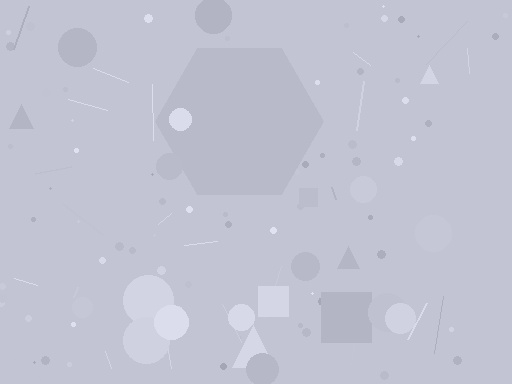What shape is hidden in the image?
A hexagon is hidden in the image.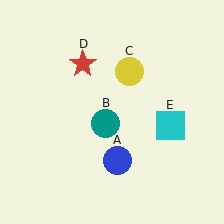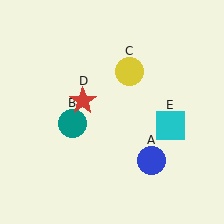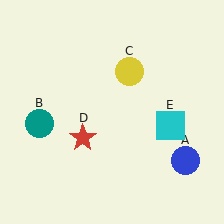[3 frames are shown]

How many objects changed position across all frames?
3 objects changed position: blue circle (object A), teal circle (object B), red star (object D).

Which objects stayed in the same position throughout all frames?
Yellow circle (object C) and cyan square (object E) remained stationary.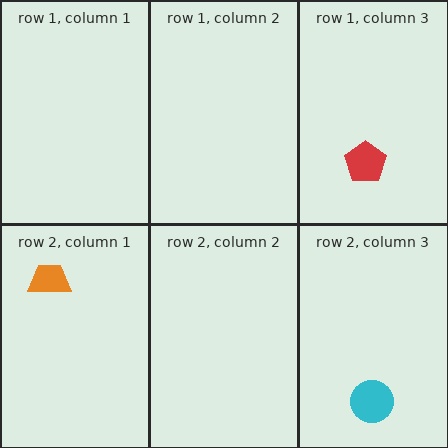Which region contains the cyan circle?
The row 2, column 3 region.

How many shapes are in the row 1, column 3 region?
1.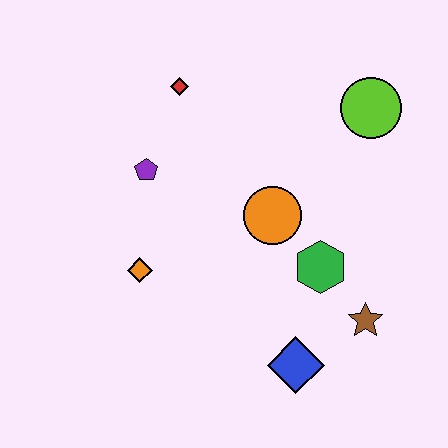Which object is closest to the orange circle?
The green hexagon is closest to the orange circle.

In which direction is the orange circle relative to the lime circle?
The orange circle is below the lime circle.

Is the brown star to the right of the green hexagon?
Yes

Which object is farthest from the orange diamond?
The lime circle is farthest from the orange diamond.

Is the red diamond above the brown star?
Yes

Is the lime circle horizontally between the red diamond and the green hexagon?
No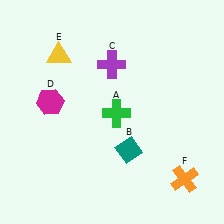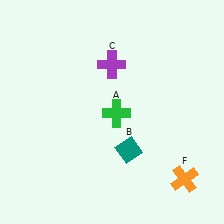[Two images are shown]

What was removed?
The magenta hexagon (D), the yellow triangle (E) were removed in Image 2.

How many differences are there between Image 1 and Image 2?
There are 2 differences between the two images.